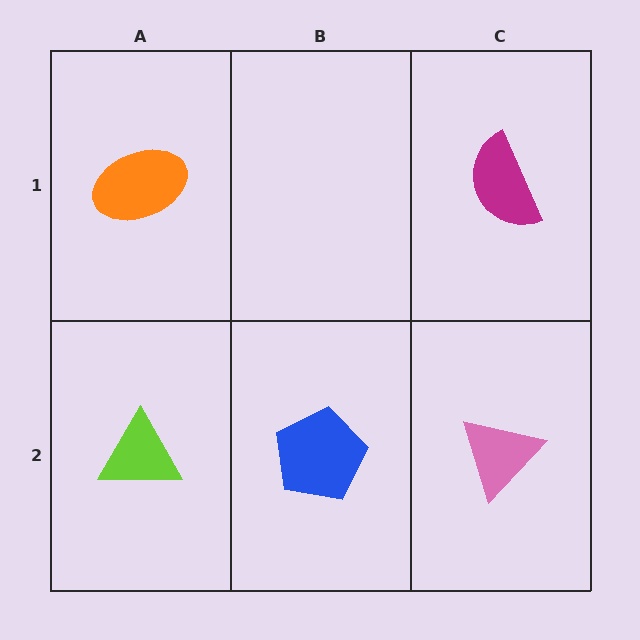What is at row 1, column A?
An orange ellipse.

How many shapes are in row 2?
3 shapes.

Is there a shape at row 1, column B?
No, that cell is empty.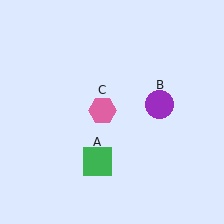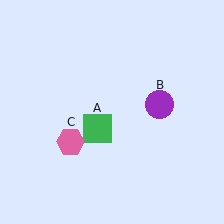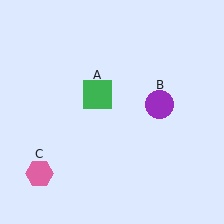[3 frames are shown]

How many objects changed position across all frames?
2 objects changed position: green square (object A), pink hexagon (object C).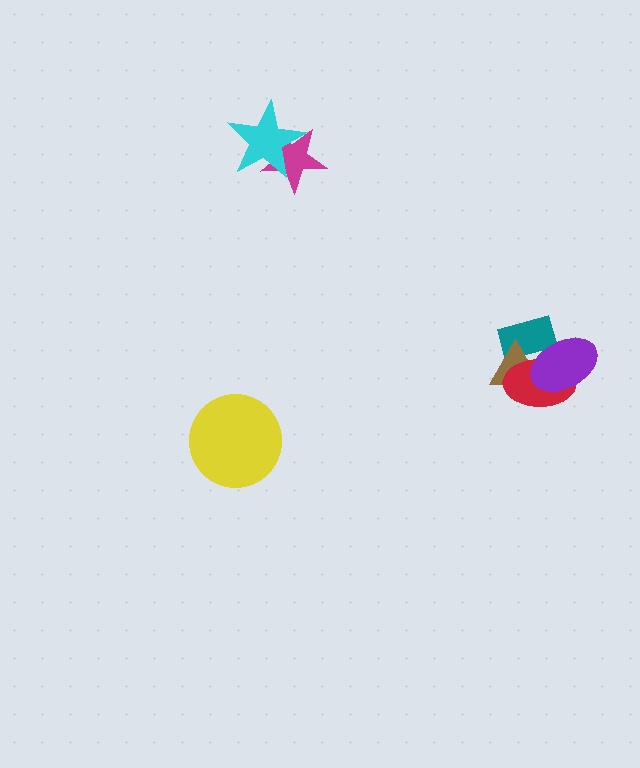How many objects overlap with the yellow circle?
0 objects overlap with the yellow circle.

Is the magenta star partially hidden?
Yes, it is partially covered by another shape.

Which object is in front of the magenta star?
The cyan star is in front of the magenta star.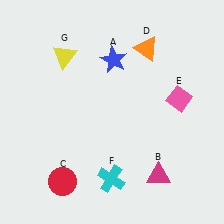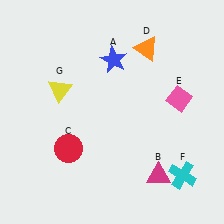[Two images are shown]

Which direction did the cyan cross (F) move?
The cyan cross (F) moved right.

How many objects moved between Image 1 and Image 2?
3 objects moved between the two images.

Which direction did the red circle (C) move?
The red circle (C) moved up.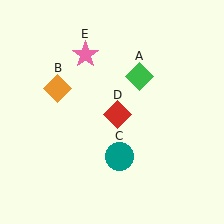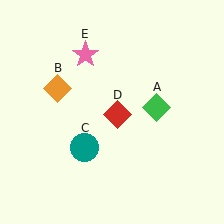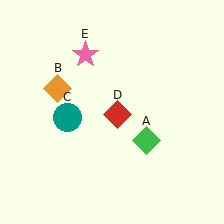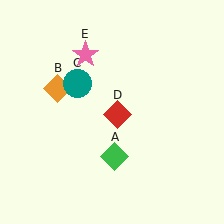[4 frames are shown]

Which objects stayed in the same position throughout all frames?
Orange diamond (object B) and red diamond (object D) and pink star (object E) remained stationary.